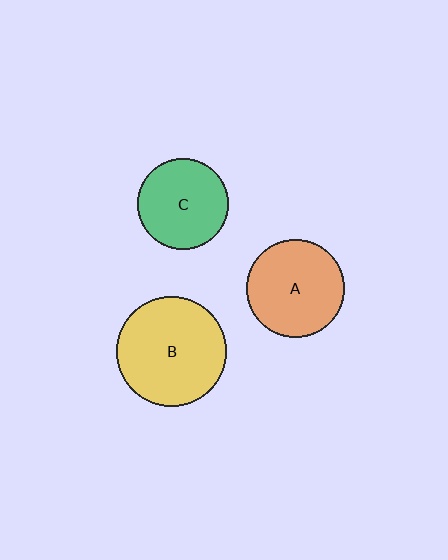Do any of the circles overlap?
No, none of the circles overlap.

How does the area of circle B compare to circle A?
Approximately 1.3 times.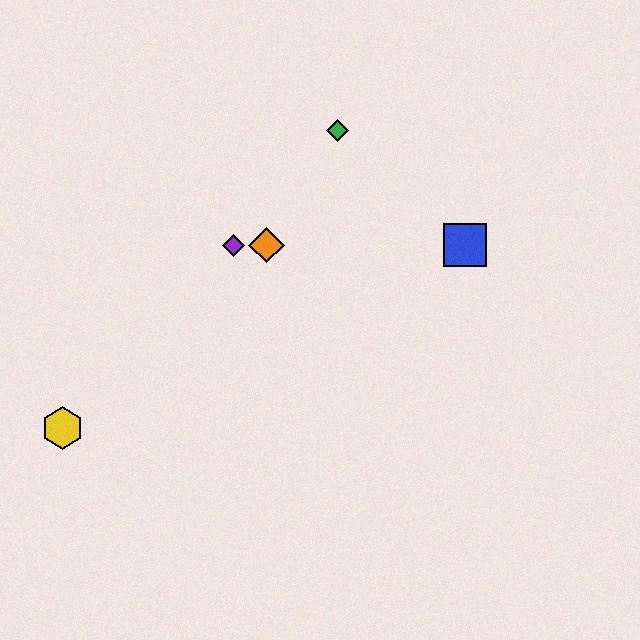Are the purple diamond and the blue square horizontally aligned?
Yes, both are at y≈245.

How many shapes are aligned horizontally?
4 shapes (the red circle, the blue square, the purple diamond, the orange diamond) are aligned horizontally.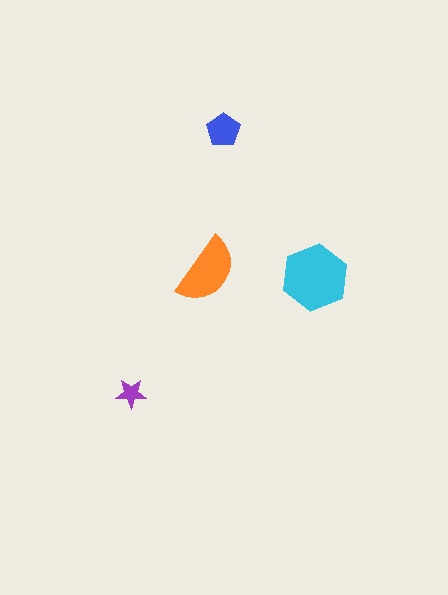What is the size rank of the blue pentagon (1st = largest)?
3rd.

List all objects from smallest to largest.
The purple star, the blue pentagon, the orange semicircle, the cyan hexagon.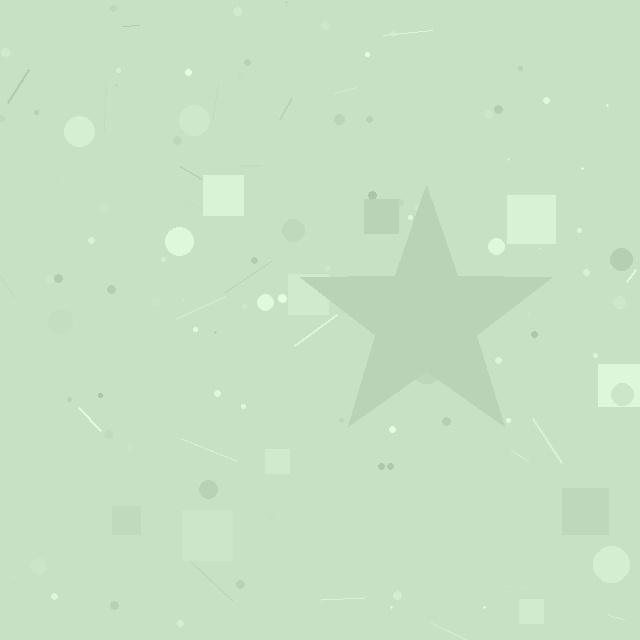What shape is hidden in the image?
A star is hidden in the image.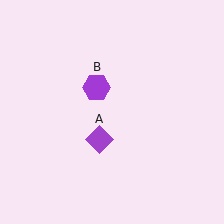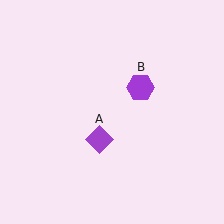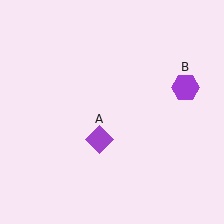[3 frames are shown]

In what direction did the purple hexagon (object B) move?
The purple hexagon (object B) moved right.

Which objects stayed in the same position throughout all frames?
Purple diamond (object A) remained stationary.